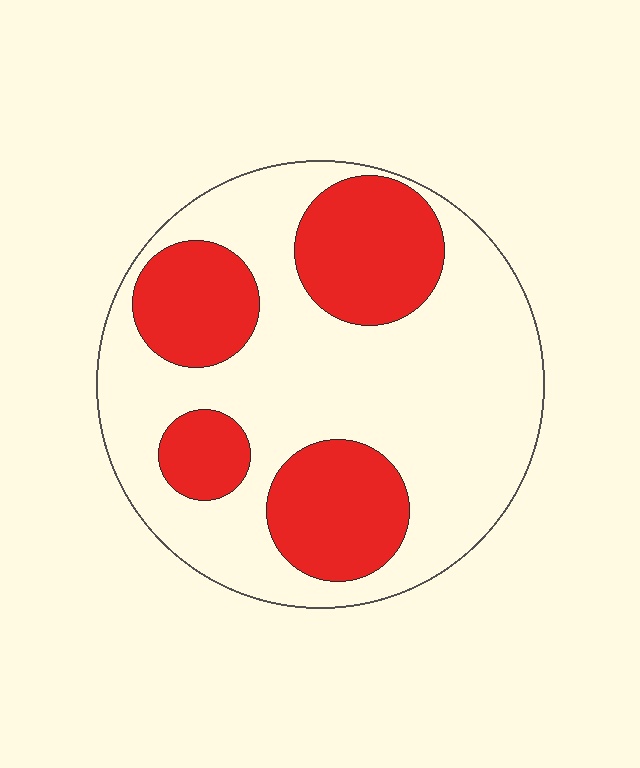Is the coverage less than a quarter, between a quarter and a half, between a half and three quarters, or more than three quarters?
Between a quarter and a half.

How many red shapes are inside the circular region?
4.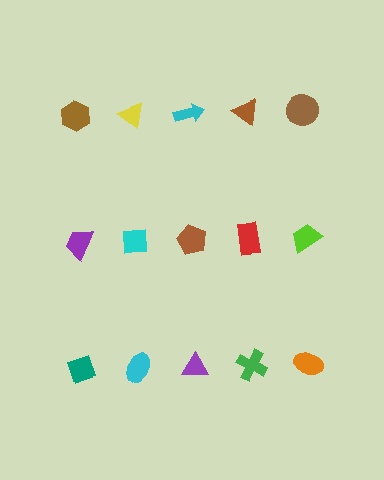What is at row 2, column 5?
A lime trapezoid.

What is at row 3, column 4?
A green cross.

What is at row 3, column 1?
A teal diamond.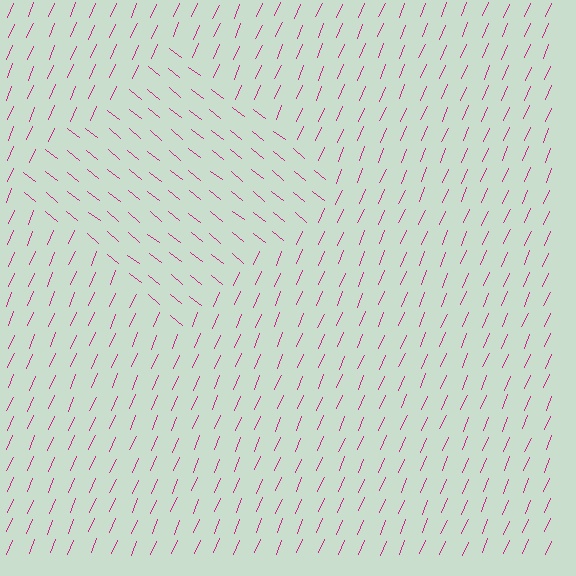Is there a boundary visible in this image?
Yes, there is a texture boundary formed by a change in line orientation.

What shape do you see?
I see a diamond.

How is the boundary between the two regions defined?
The boundary is defined purely by a change in line orientation (approximately 75 degrees difference). All lines are the same color and thickness.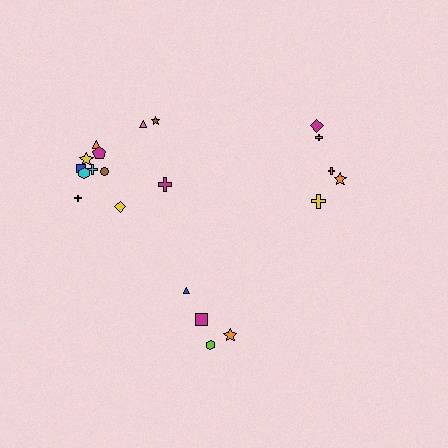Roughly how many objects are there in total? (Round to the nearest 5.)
Roughly 20 objects in total.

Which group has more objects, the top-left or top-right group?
The top-left group.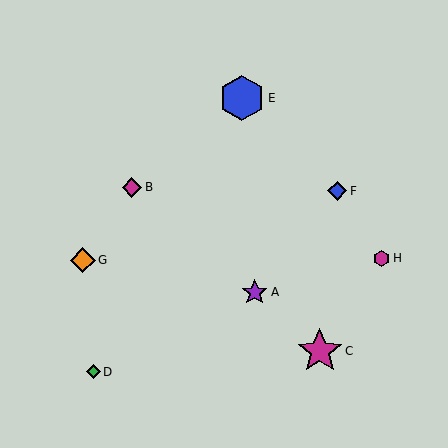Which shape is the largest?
The blue hexagon (labeled E) is the largest.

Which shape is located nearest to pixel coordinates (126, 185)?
The magenta diamond (labeled B) at (132, 187) is nearest to that location.